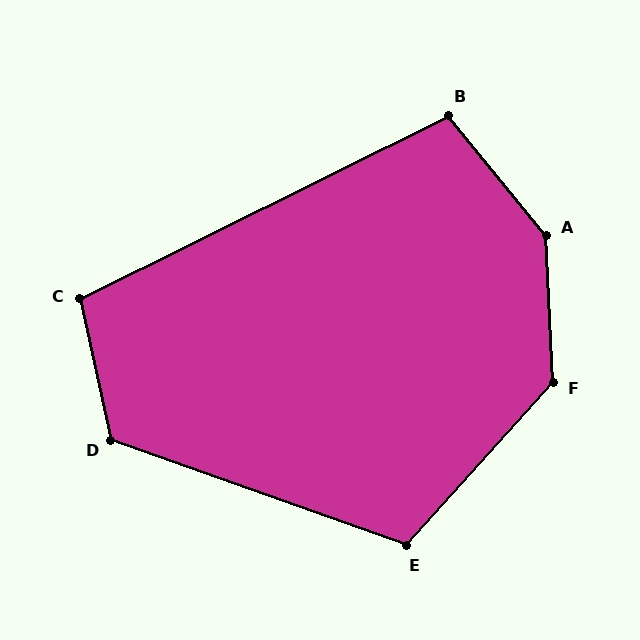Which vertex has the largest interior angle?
A, at approximately 143 degrees.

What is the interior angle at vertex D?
Approximately 122 degrees (obtuse).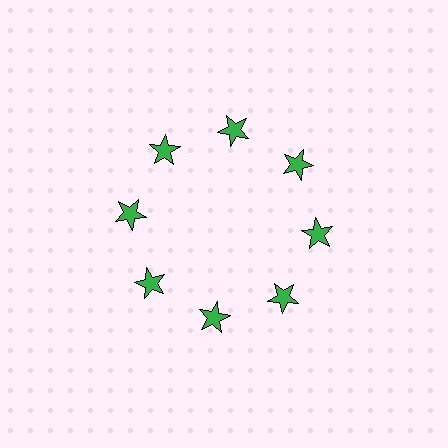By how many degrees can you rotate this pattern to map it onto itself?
The pattern maps onto itself every 45 degrees of rotation.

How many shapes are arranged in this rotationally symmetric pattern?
There are 8 shapes, arranged in 8 groups of 1.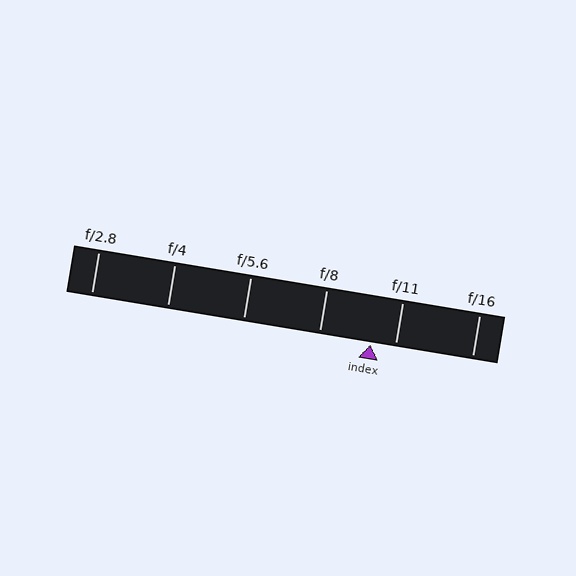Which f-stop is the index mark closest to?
The index mark is closest to f/11.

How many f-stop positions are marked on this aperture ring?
There are 6 f-stop positions marked.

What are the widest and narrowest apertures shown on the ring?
The widest aperture shown is f/2.8 and the narrowest is f/16.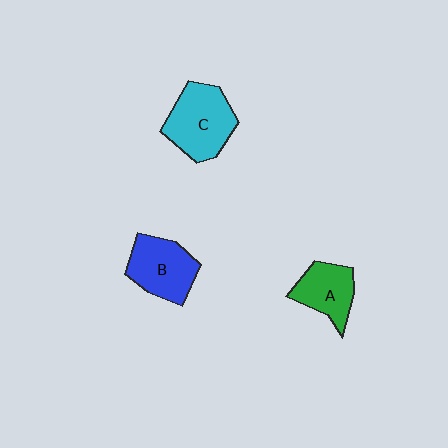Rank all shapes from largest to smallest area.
From largest to smallest: C (cyan), B (blue), A (green).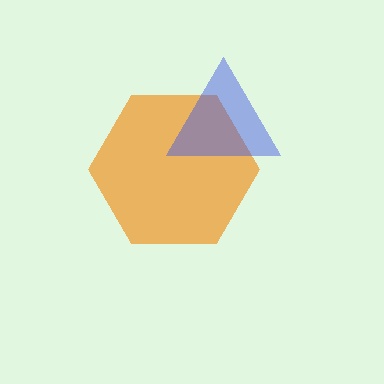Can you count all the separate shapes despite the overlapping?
Yes, there are 2 separate shapes.